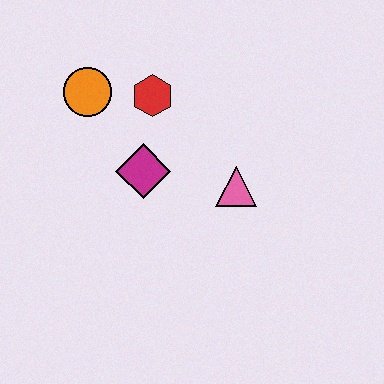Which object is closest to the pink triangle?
The magenta diamond is closest to the pink triangle.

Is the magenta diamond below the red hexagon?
Yes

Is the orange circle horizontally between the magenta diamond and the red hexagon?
No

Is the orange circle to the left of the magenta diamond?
Yes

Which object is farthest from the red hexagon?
The pink triangle is farthest from the red hexagon.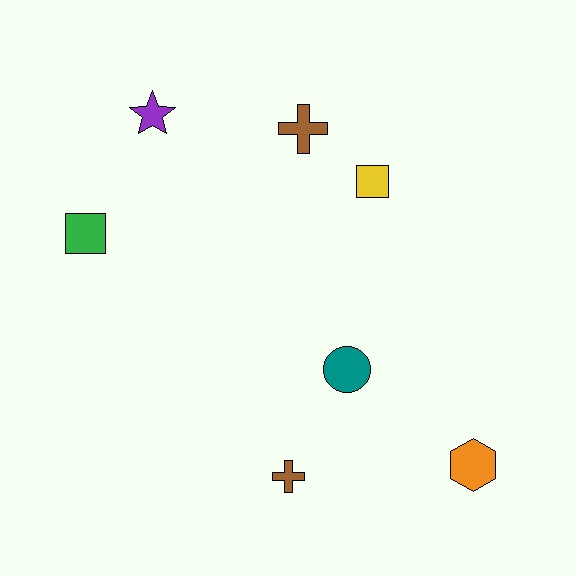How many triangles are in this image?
There are no triangles.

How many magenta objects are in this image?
There are no magenta objects.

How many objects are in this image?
There are 7 objects.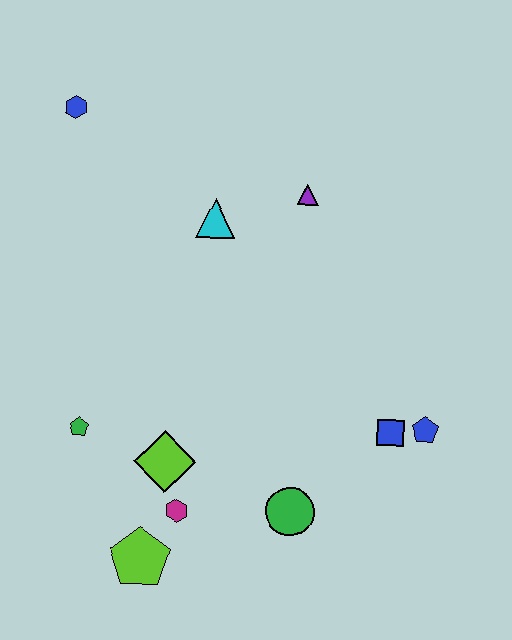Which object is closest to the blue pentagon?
The blue square is closest to the blue pentagon.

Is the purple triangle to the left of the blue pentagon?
Yes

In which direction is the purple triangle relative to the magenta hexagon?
The purple triangle is above the magenta hexagon.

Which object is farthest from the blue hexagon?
The blue pentagon is farthest from the blue hexagon.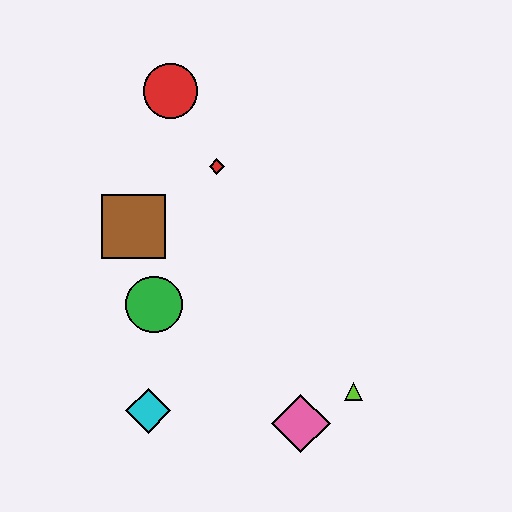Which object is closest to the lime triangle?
The pink diamond is closest to the lime triangle.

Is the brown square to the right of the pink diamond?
No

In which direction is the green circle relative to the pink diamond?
The green circle is to the left of the pink diamond.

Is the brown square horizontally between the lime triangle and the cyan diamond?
No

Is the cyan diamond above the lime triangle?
No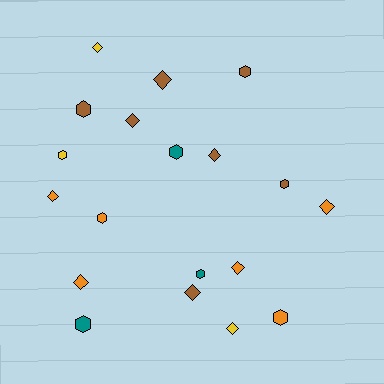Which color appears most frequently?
Brown, with 7 objects.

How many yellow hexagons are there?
There is 1 yellow hexagon.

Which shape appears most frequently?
Diamond, with 10 objects.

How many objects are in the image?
There are 19 objects.